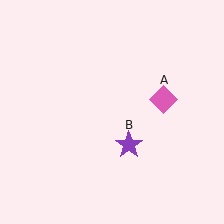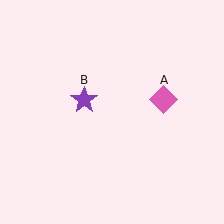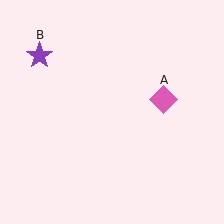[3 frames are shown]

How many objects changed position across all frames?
1 object changed position: purple star (object B).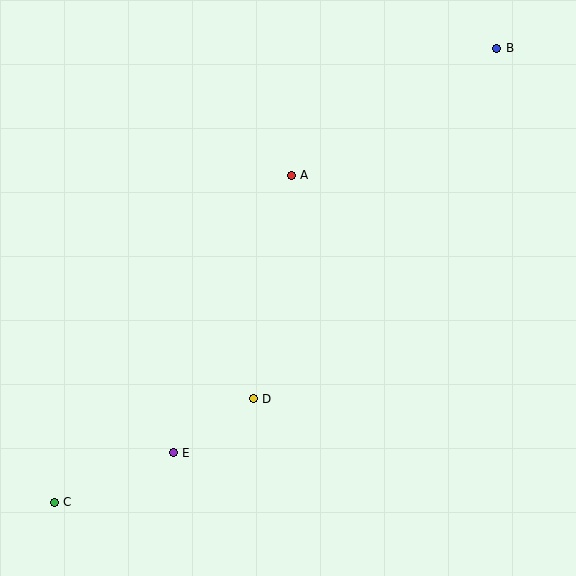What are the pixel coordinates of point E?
Point E is at (173, 453).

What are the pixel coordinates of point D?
Point D is at (253, 399).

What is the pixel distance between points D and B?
The distance between D and B is 427 pixels.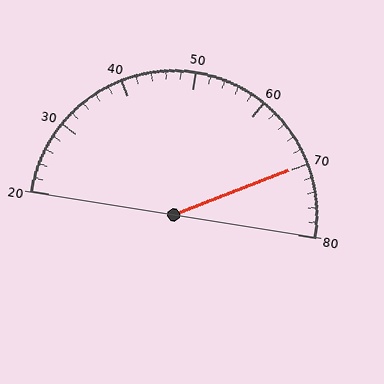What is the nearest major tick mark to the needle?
The nearest major tick mark is 70.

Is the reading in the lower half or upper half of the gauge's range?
The reading is in the upper half of the range (20 to 80).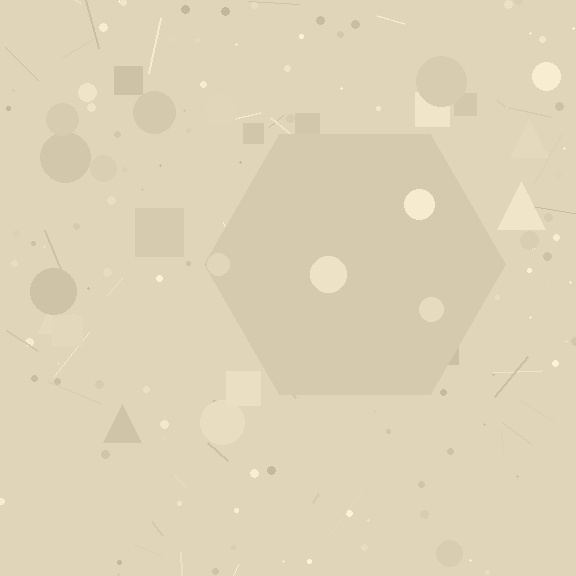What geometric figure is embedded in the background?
A hexagon is embedded in the background.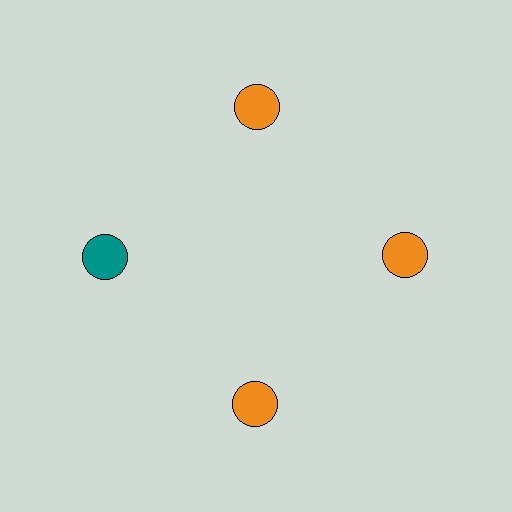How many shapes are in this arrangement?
There are 4 shapes arranged in a ring pattern.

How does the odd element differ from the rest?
It has a different color: teal instead of orange.